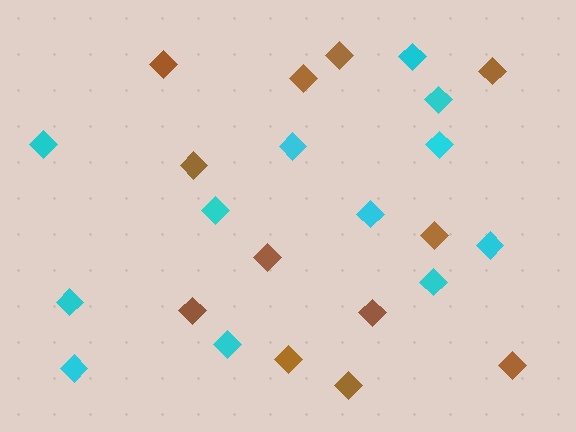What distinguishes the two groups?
There are 2 groups: one group of brown diamonds (12) and one group of cyan diamonds (12).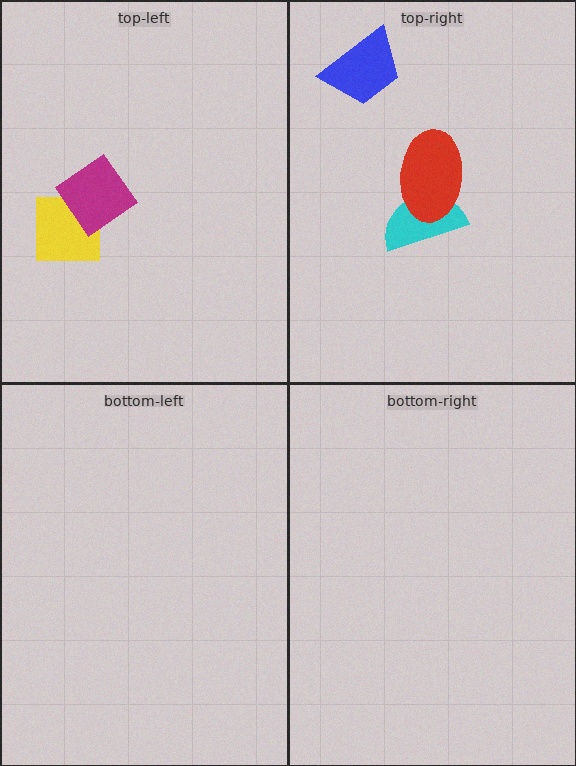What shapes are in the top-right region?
The cyan semicircle, the red ellipse, the blue trapezoid.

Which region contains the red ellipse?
The top-right region.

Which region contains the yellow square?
The top-left region.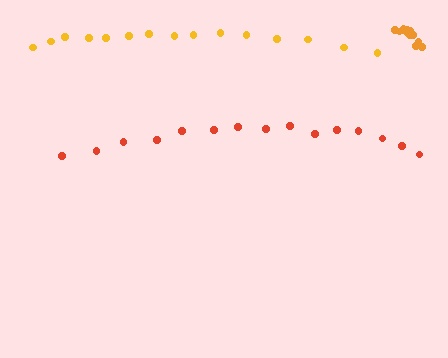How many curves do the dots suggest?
There are 3 distinct paths.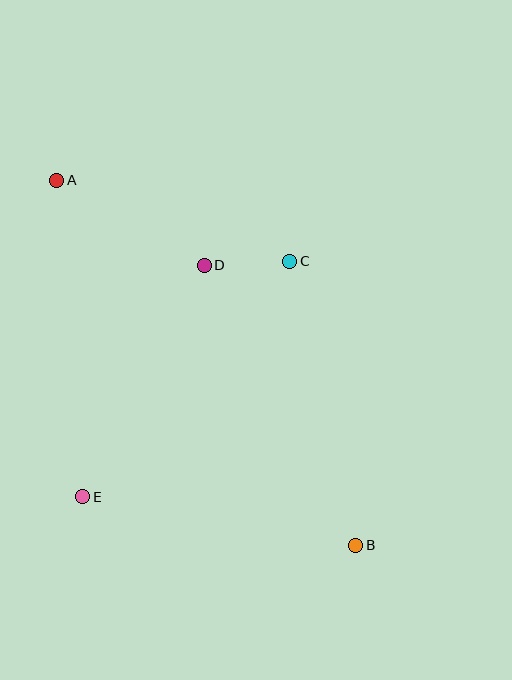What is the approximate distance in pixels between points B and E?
The distance between B and E is approximately 277 pixels.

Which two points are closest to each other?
Points C and D are closest to each other.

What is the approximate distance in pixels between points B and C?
The distance between B and C is approximately 292 pixels.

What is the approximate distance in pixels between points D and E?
The distance between D and E is approximately 261 pixels.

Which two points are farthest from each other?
Points A and B are farthest from each other.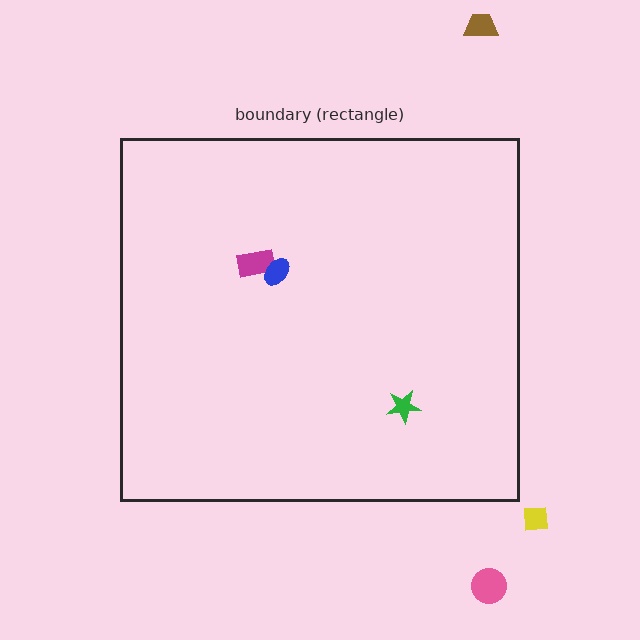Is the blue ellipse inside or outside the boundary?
Inside.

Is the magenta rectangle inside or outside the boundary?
Inside.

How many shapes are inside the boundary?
3 inside, 3 outside.